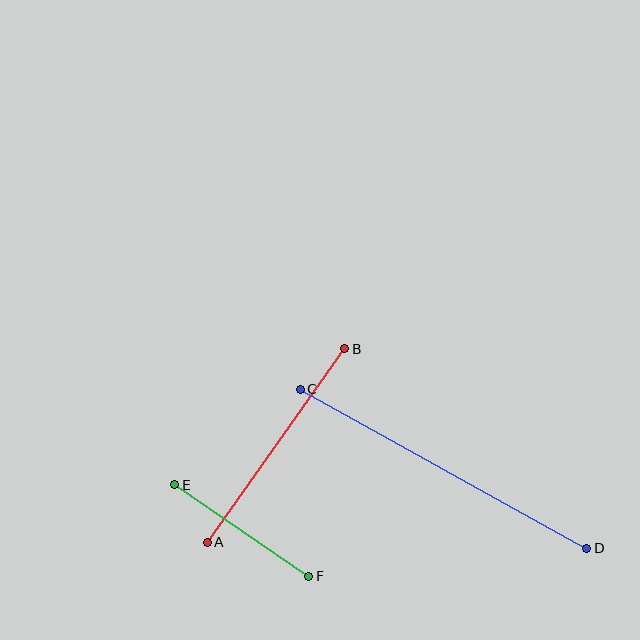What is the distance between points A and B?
The distance is approximately 238 pixels.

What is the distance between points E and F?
The distance is approximately 162 pixels.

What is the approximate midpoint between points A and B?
The midpoint is at approximately (276, 446) pixels.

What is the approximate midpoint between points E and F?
The midpoint is at approximately (242, 531) pixels.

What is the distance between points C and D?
The distance is approximately 327 pixels.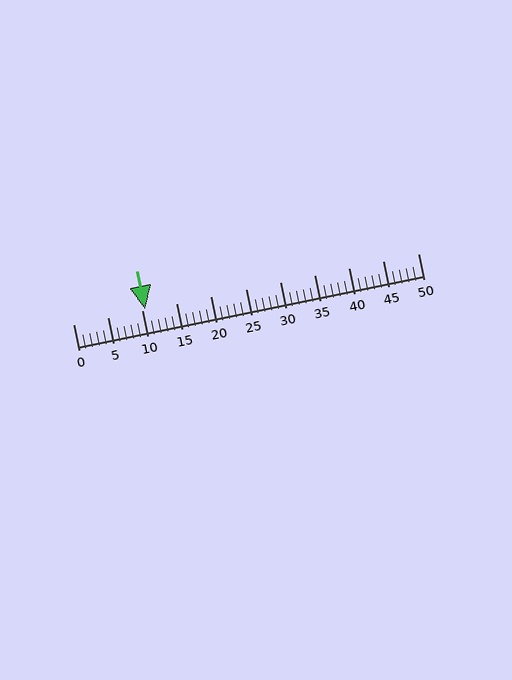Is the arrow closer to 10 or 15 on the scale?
The arrow is closer to 10.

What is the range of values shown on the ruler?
The ruler shows values from 0 to 50.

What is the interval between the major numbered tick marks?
The major tick marks are spaced 5 units apart.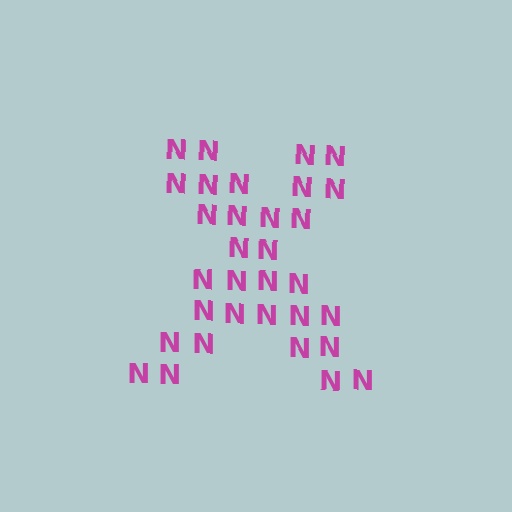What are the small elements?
The small elements are letter N's.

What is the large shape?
The large shape is the letter X.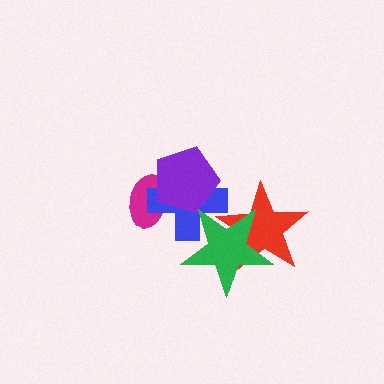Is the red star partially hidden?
Yes, it is partially covered by another shape.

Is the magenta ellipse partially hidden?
Yes, it is partially covered by another shape.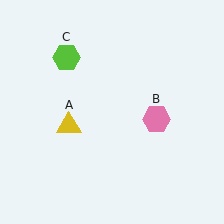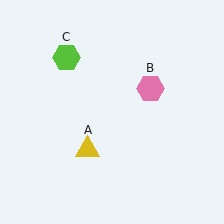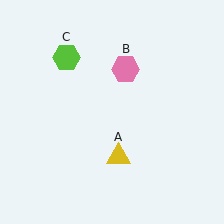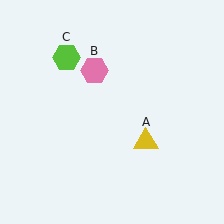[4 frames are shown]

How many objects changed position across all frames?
2 objects changed position: yellow triangle (object A), pink hexagon (object B).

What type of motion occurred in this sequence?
The yellow triangle (object A), pink hexagon (object B) rotated counterclockwise around the center of the scene.